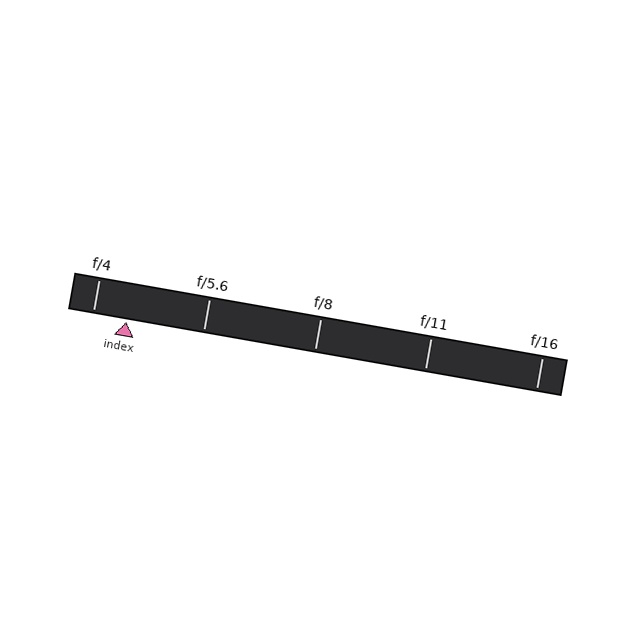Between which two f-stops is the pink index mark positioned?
The index mark is between f/4 and f/5.6.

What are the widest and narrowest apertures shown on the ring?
The widest aperture shown is f/4 and the narrowest is f/16.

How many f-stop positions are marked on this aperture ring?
There are 5 f-stop positions marked.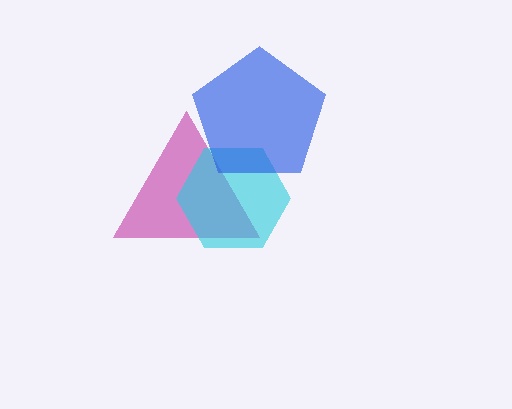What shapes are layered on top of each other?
The layered shapes are: a magenta triangle, a cyan hexagon, a blue pentagon.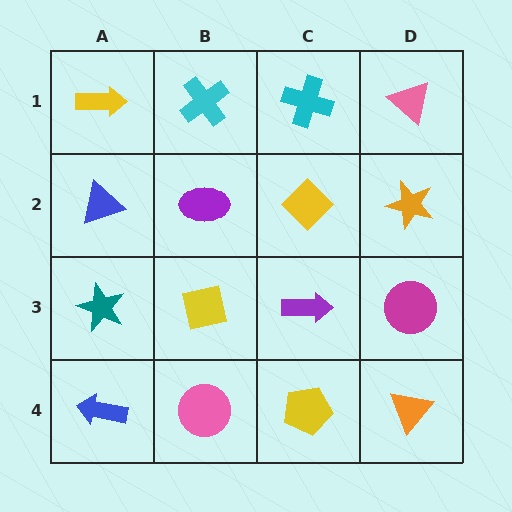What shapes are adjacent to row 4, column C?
A purple arrow (row 3, column C), a pink circle (row 4, column B), an orange triangle (row 4, column D).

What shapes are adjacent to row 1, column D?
An orange star (row 2, column D), a cyan cross (row 1, column C).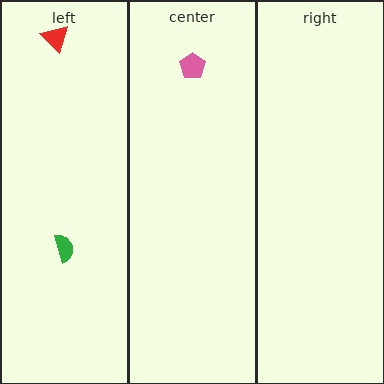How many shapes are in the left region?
2.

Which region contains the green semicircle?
The left region.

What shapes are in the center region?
The pink pentagon.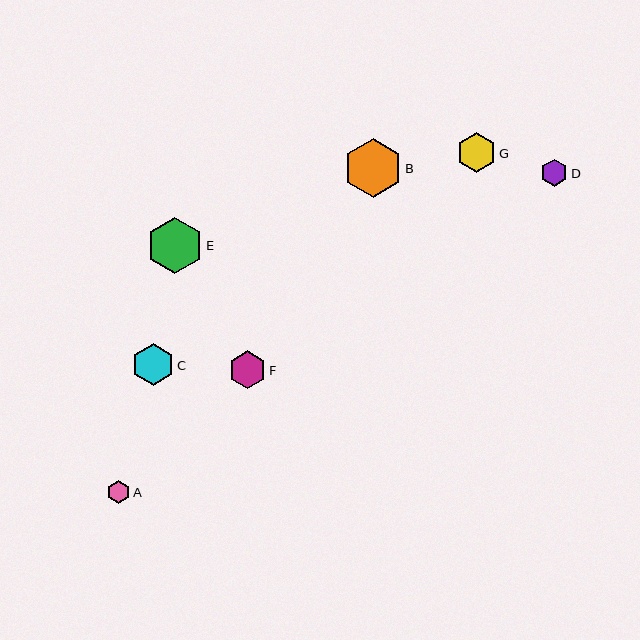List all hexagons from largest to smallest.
From largest to smallest: B, E, C, G, F, D, A.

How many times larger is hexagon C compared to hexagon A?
Hexagon C is approximately 1.8 times the size of hexagon A.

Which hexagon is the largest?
Hexagon B is the largest with a size of approximately 59 pixels.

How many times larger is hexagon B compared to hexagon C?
Hexagon B is approximately 1.4 times the size of hexagon C.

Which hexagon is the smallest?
Hexagon A is the smallest with a size of approximately 23 pixels.